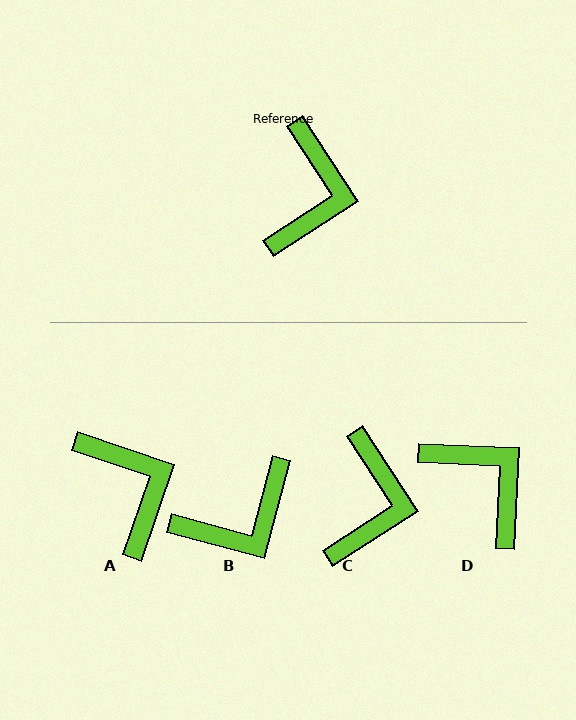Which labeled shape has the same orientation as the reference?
C.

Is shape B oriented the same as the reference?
No, it is off by about 48 degrees.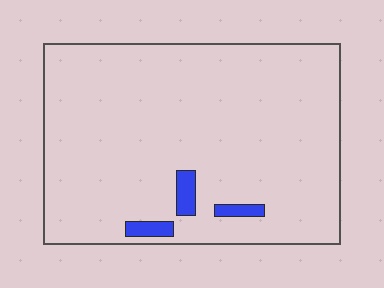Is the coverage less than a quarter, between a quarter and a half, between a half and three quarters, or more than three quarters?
Less than a quarter.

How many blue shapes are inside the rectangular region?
3.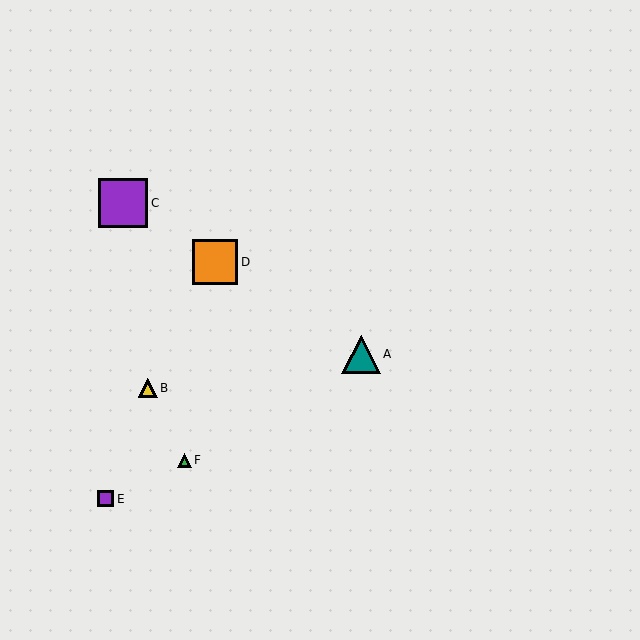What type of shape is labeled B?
Shape B is a yellow triangle.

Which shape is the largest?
The purple square (labeled C) is the largest.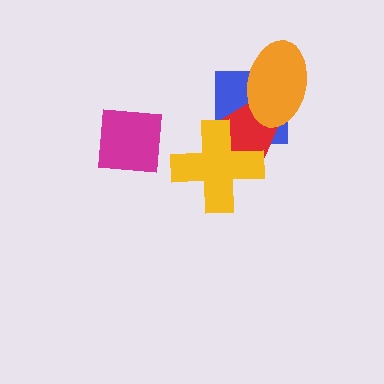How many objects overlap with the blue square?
3 objects overlap with the blue square.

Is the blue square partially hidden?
Yes, it is partially covered by another shape.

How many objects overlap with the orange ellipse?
2 objects overlap with the orange ellipse.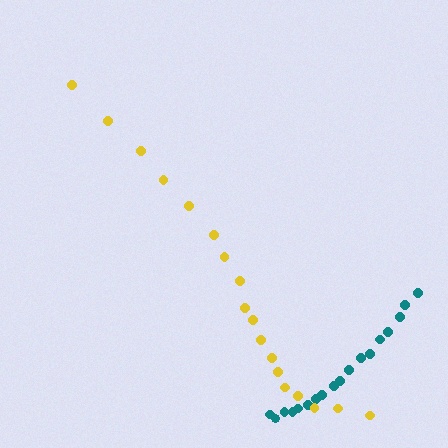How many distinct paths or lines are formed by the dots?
There are 2 distinct paths.